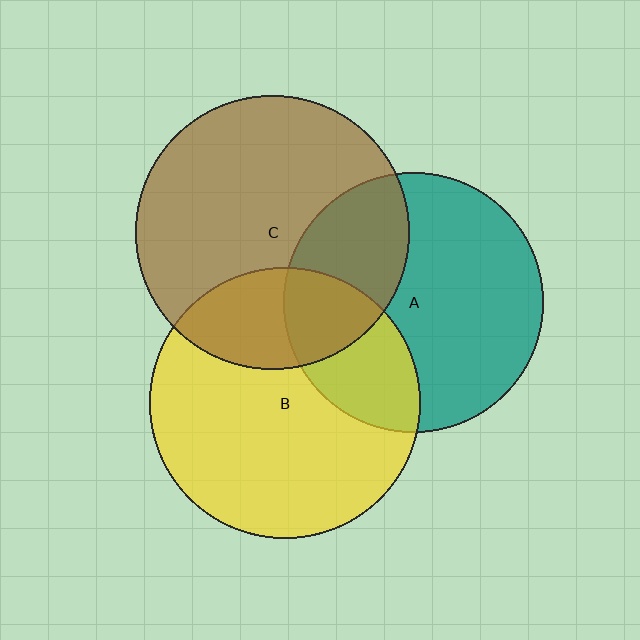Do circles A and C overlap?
Yes.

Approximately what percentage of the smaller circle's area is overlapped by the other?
Approximately 30%.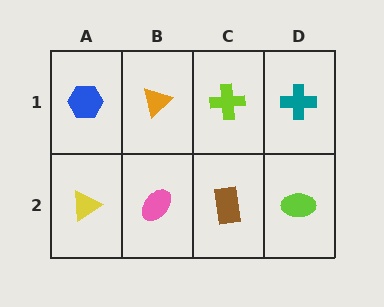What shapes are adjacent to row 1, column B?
A pink ellipse (row 2, column B), a blue hexagon (row 1, column A), a lime cross (row 1, column C).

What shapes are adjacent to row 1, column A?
A yellow triangle (row 2, column A), an orange triangle (row 1, column B).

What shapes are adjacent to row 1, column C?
A brown rectangle (row 2, column C), an orange triangle (row 1, column B), a teal cross (row 1, column D).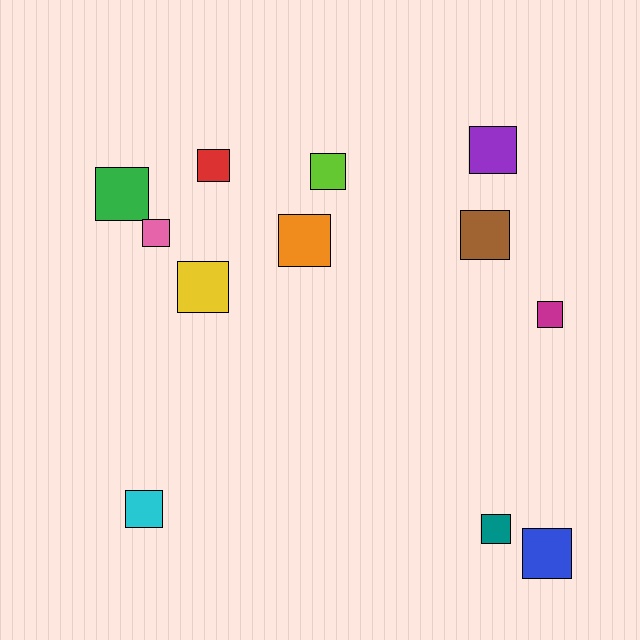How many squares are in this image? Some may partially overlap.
There are 12 squares.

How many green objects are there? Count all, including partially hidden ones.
There is 1 green object.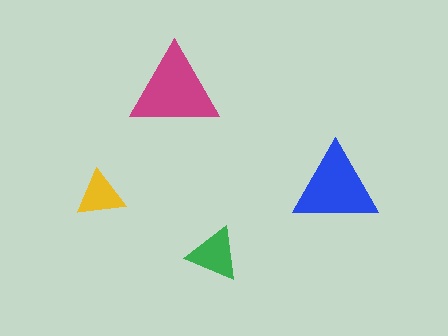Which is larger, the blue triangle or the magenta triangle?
The magenta one.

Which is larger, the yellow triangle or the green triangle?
The green one.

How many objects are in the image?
There are 4 objects in the image.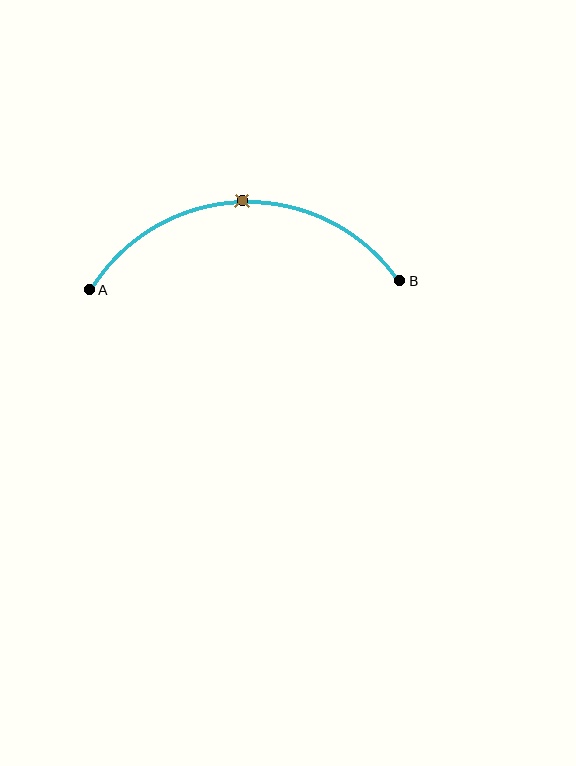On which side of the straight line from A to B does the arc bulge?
The arc bulges above the straight line connecting A and B.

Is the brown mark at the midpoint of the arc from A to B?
Yes. The brown mark lies on the arc at equal arc-length from both A and B — it is the arc midpoint.